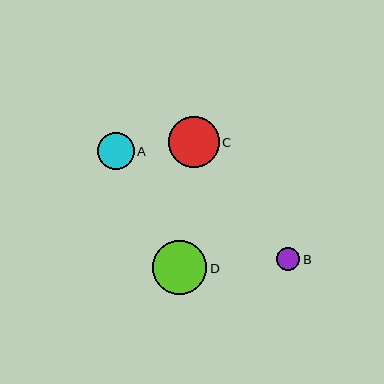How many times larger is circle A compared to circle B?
Circle A is approximately 1.6 times the size of circle B.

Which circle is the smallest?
Circle B is the smallest with a size of approximately 24 pixels.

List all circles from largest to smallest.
From largest to smallest: D, C, A, B.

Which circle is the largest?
Circle D is the largest with a size of approximately 54 pixels.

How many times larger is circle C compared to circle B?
Circle C is approximately 2.2 times the size of circle B.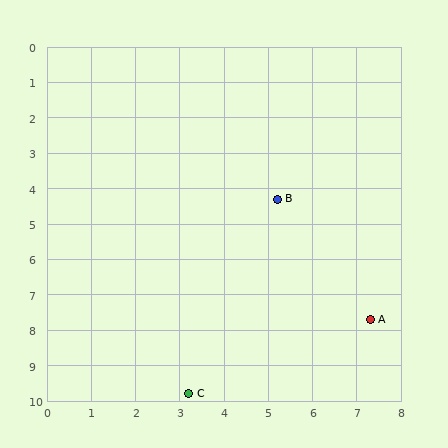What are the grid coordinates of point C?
Point C is at approximately (3.2, 9.8).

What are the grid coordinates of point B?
Point B is at approximately (5.2, 4.3).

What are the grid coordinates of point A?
Point A is at approximately (7.3, 7.7).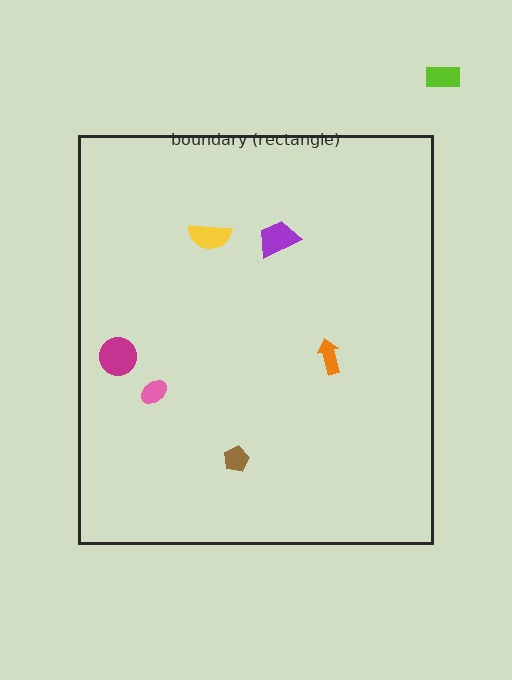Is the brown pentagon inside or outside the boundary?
Inside.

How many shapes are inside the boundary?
6 inside, 1 outside.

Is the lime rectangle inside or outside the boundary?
Outside.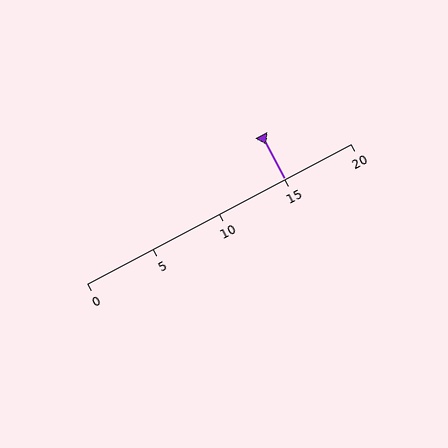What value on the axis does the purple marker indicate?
The marker indicates approximately 15.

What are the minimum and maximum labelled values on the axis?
The axis runs from 0 to 20.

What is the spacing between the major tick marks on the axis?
The major ticks are spaced 5 apart.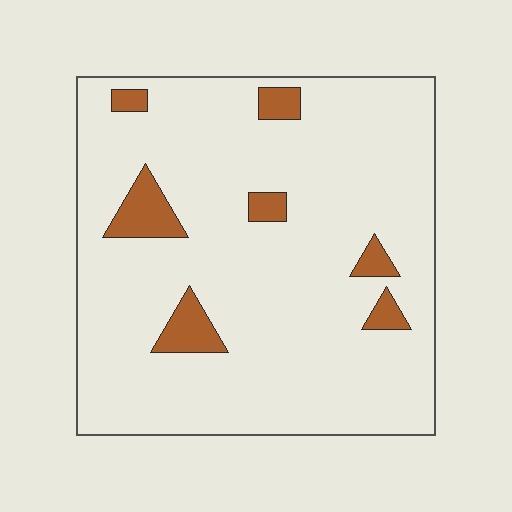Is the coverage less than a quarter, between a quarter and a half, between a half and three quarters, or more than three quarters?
Less than a quarter.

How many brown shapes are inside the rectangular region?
7.